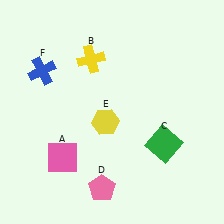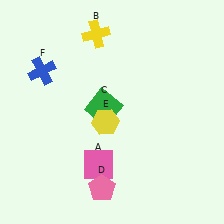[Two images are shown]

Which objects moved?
The objects that moved are: the pink square (A), the yellow cross (B), the green square (C).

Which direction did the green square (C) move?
The green square (C) moved left.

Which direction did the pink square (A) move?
The pink square (A) moved right.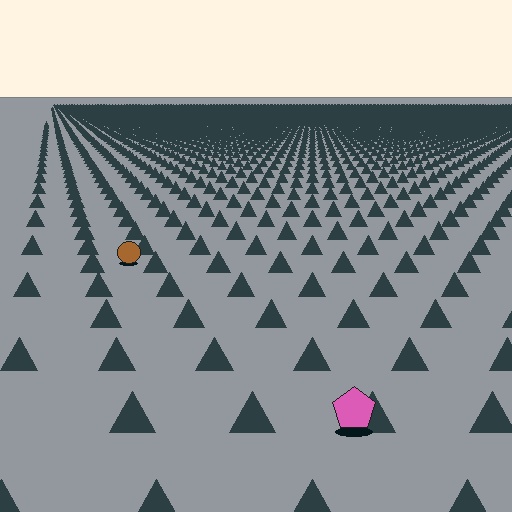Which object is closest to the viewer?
The pink pentagon is closest. The texture marks near it are larger and more spread out.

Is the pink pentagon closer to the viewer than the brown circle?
Yes. The pink pentagon is closer — you can tell from the texture gradient: the ground texture is coarser near it.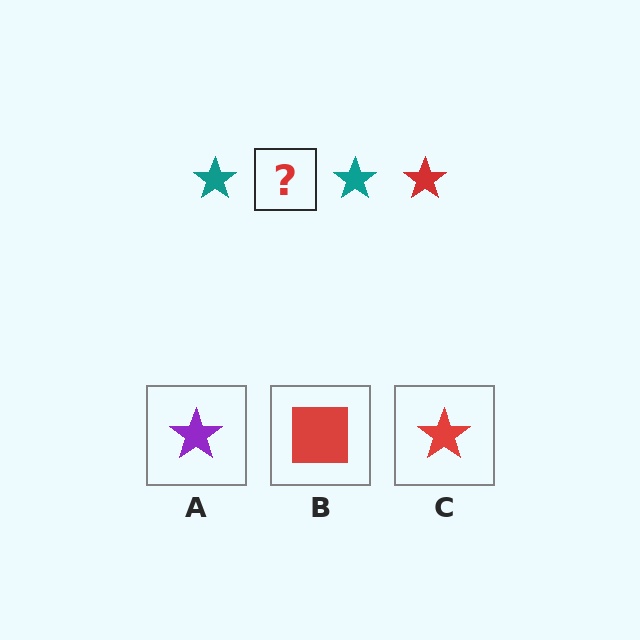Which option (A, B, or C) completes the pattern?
C.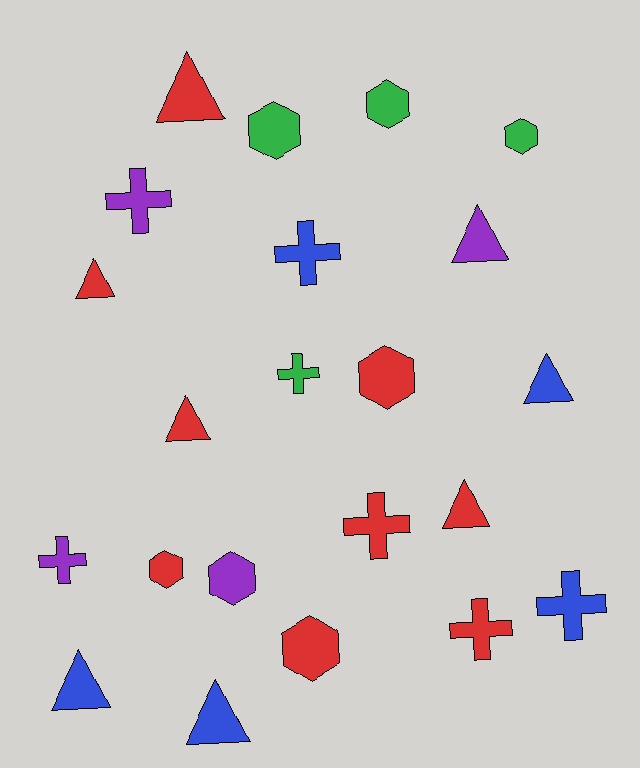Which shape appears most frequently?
Triangle, with 8 objects.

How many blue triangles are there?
There are 3 blue triangles.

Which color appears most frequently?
Red, with 9 objects.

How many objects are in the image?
There are 22 objects.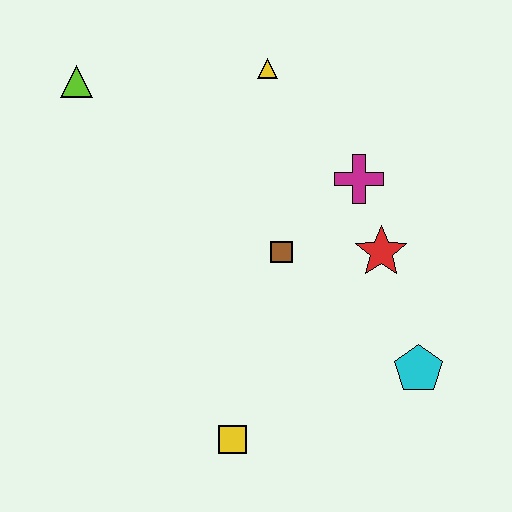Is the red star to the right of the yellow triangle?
Yes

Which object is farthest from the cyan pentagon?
The lime triangle is farthest from the cyan pentagon.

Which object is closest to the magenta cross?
The red star is closest to the magenta cross.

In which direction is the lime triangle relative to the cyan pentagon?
The lime triangle is to the left of the cyan pentagon.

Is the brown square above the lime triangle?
No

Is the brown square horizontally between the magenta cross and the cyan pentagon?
No